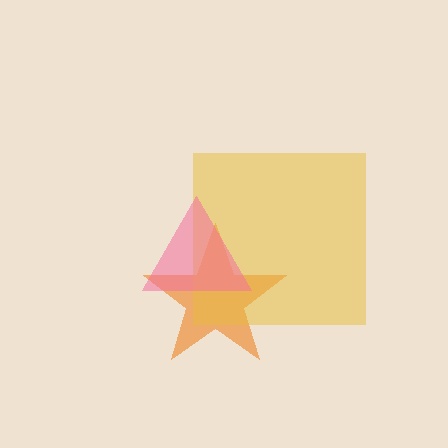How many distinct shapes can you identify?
There are 3 distinct shapes: an orange star, a yellow square, a pink triangle.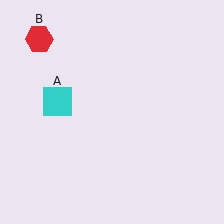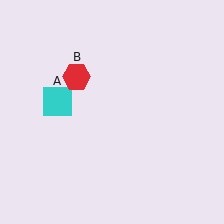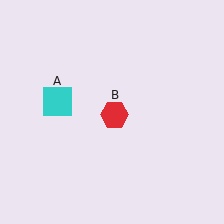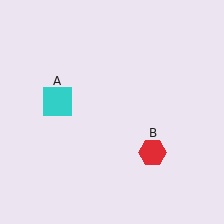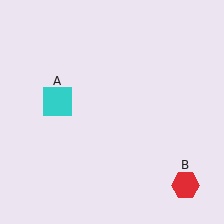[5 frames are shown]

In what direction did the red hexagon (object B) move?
The red hexagon (object B) moved down and to the right.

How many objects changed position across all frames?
1 object changed position: red hexagon (object B).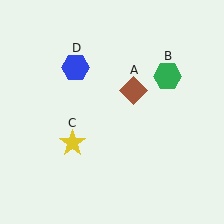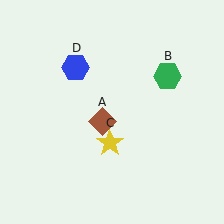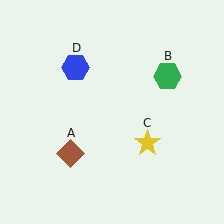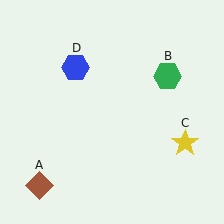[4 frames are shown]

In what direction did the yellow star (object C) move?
The yellow star (object C) moved right.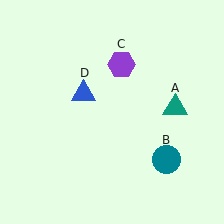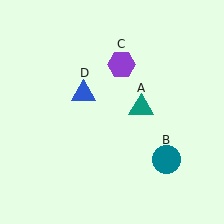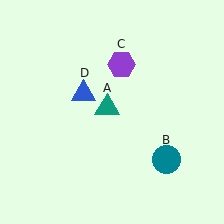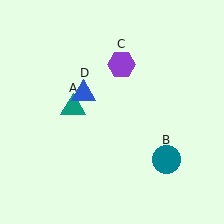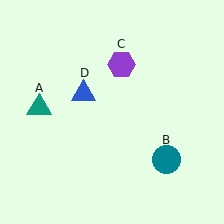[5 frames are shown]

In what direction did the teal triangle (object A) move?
The teal triangle (object A) moved left.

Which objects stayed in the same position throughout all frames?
Teal circle (object B) and purple hexagon (object C) and blue triangle (object D) remained stationary.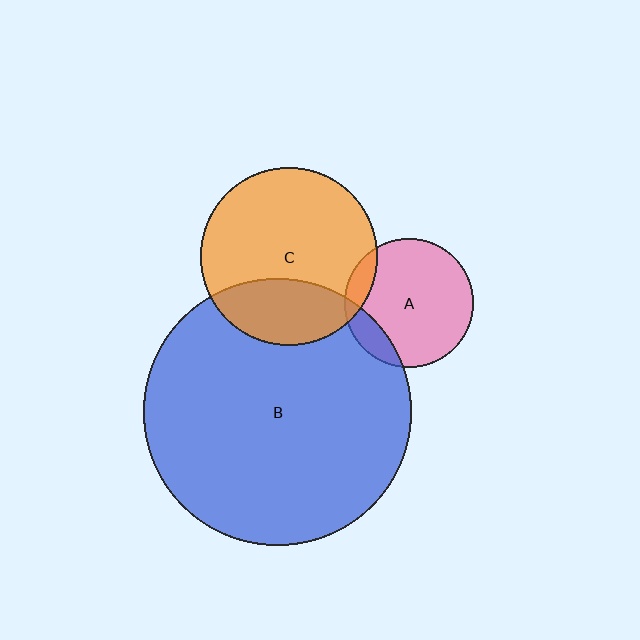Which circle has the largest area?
Circle B (blue).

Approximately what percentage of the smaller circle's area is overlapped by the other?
Approximately 30%.